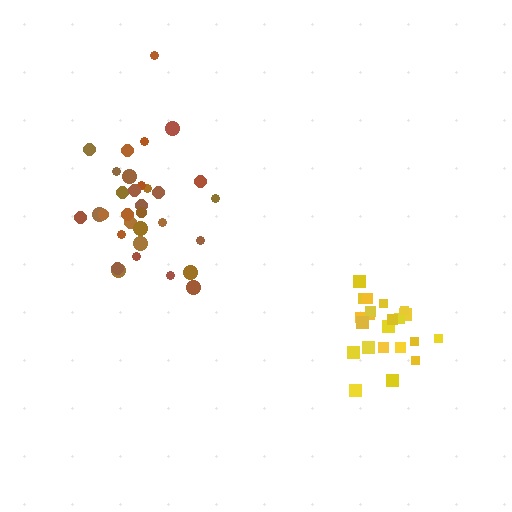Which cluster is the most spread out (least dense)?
Brown.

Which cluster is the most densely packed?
Yellow.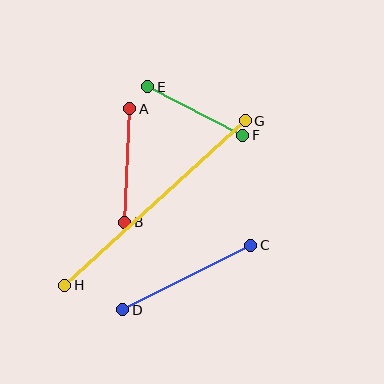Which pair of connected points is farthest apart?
Points G and H are farthest apart.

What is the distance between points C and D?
The distance is approximately 143 pixels.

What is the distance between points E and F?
The distance is approximately 106 pixels.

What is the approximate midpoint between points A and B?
The midpoint is at approximately (127, 165) pixels.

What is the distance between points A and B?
The distance is approximately 114 pixels.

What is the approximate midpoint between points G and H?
The midpoint is at approximately (155, 203) pixels.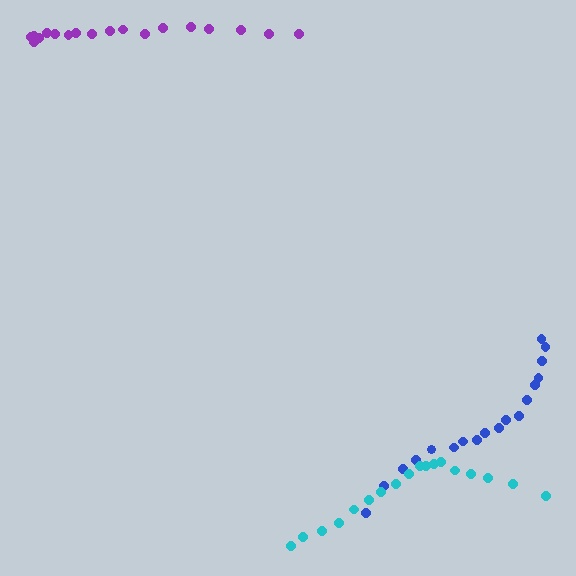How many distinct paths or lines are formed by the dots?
There are 3 distinct paths.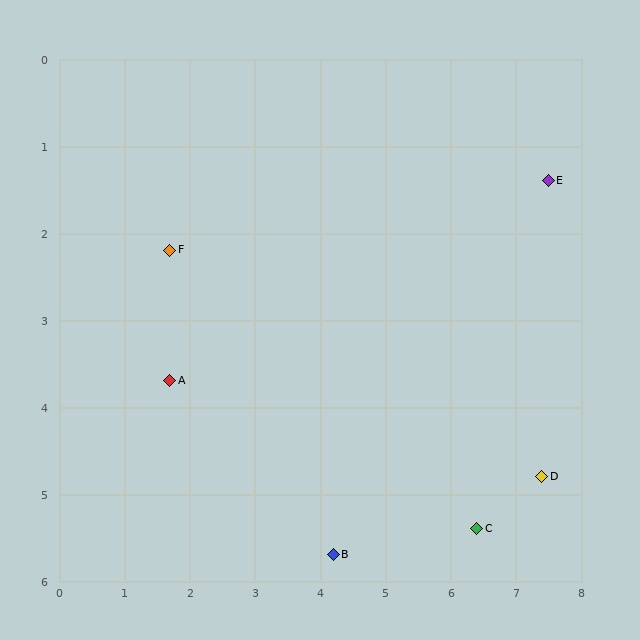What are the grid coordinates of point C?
Point C is at approximately (6.4, 5.4).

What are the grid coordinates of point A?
Point A is at approximately (1.7, 3.7).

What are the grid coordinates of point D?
Point D is at approximately (7.4, 4.8).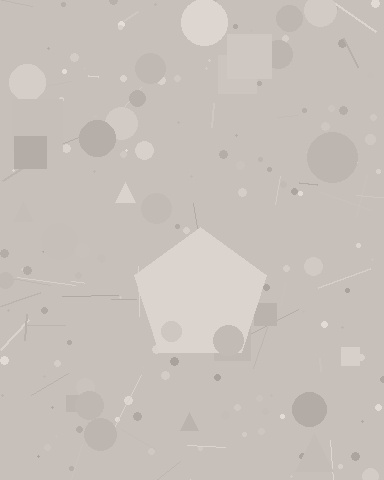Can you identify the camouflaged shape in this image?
The camouflaged shape is a pentagon.